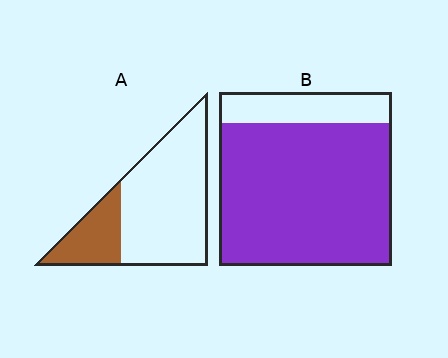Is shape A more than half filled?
No.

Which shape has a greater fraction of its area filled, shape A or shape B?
Shape B.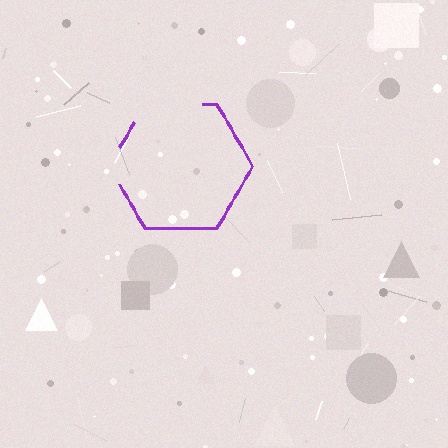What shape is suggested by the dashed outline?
The dashed outline suggests a hexagon.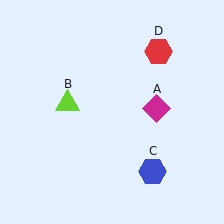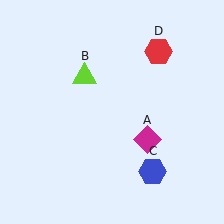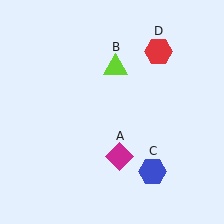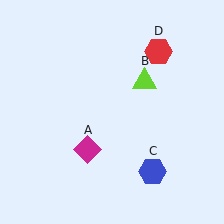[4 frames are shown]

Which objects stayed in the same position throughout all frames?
Blue hexagon (object C) and red hexagon (object D) remained stationary.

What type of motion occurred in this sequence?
The magenta diamond (object A), lime triangle (object B) rotated clockwise around the center of the scene.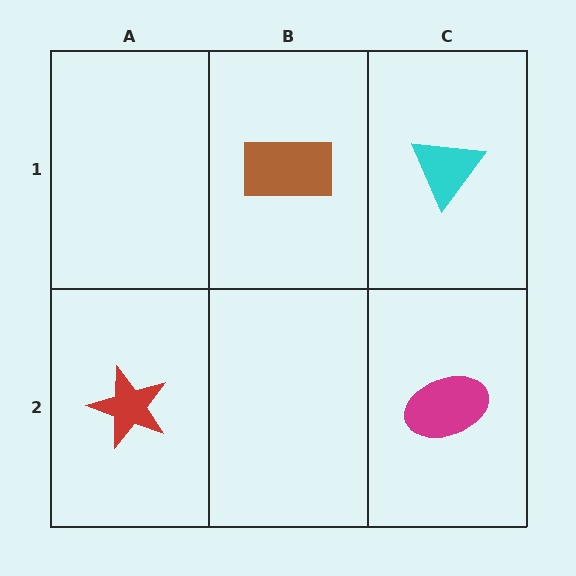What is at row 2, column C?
A magenta ellipse.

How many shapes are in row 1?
2 shapes.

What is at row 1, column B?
A brown rectangle.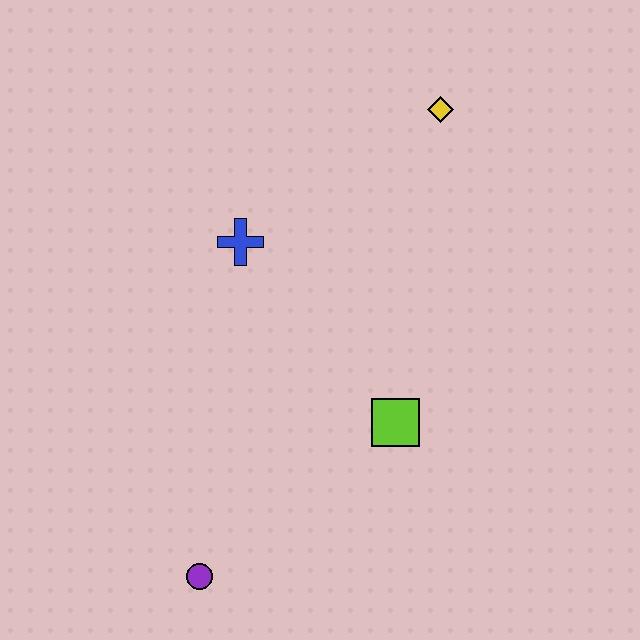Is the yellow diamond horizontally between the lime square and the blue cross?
No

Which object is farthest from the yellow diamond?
The purple circle is farthest from the yellow diamond.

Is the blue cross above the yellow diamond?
No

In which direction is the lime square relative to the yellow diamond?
The lime square is below the yellow diamond.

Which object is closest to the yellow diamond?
The blue cross is closest to the yellow diamond.